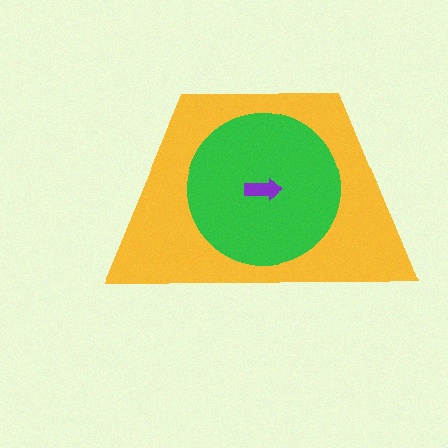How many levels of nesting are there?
3.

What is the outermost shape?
The yellow trapezoid.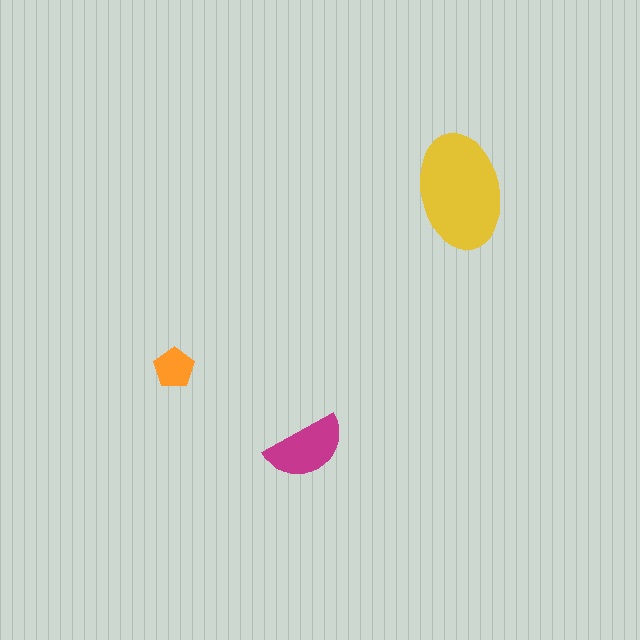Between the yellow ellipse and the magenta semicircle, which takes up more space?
The yellow ellipse.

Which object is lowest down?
The magenta semicircle is bottommost.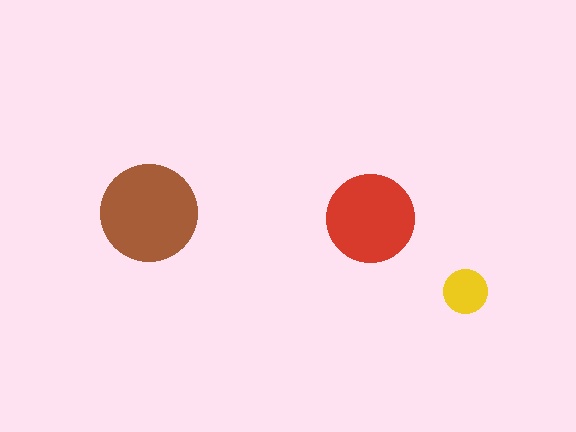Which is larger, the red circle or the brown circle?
The brown one.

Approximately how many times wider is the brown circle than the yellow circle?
About 2 times wider.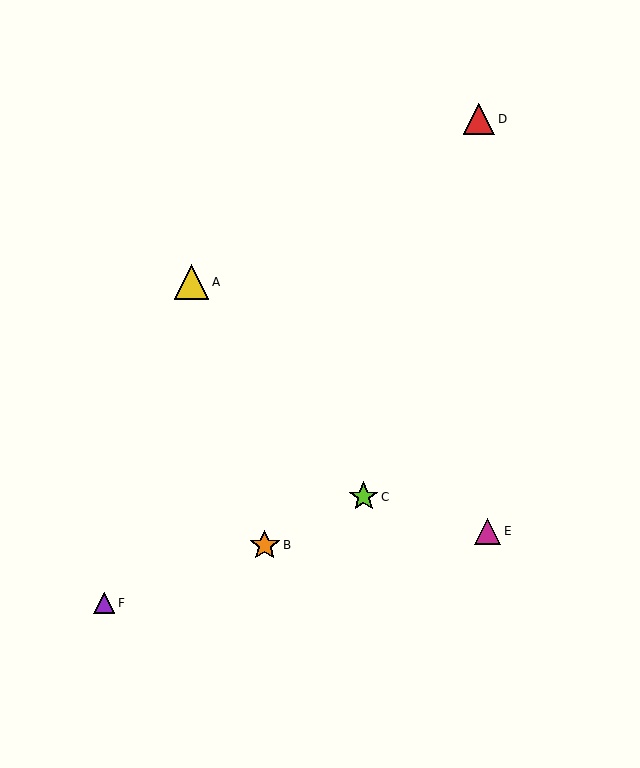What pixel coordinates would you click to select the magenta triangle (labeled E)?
Click at (488, 532) to select the magenta triangle E.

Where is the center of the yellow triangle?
The center of the yellow triangle is at (191, 282).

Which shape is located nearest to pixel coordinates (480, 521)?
The magenta triangle (labeled E) at (488, 532) is nearest to that location.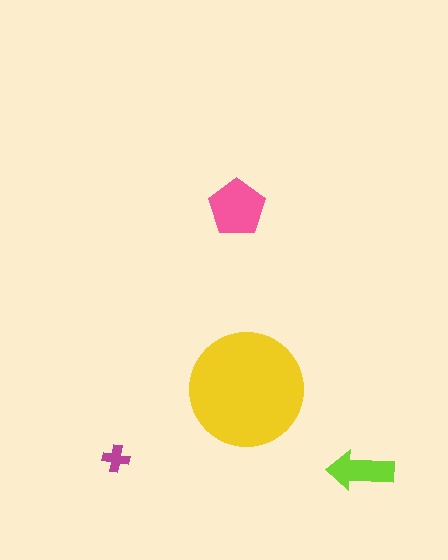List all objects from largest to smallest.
The yellow circle, the pink pentagon, the lime arrow, the magenta cross.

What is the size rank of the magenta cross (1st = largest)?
4th.